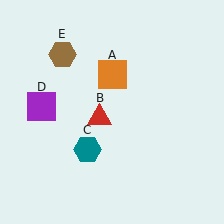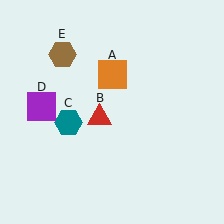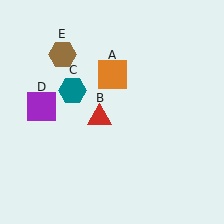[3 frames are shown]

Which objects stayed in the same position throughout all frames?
Orange square (object A) and red triangle (object B) and purple square (object D) and brown hexagon (object E) remained stationary.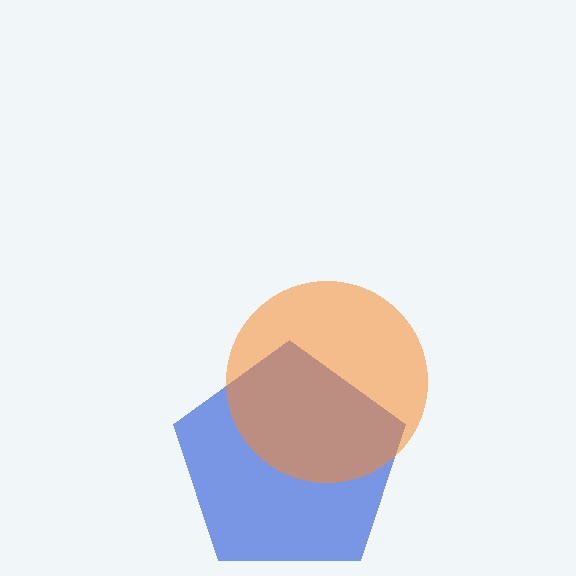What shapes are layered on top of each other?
The layered shapes are: a blue pentagon, an orange circle.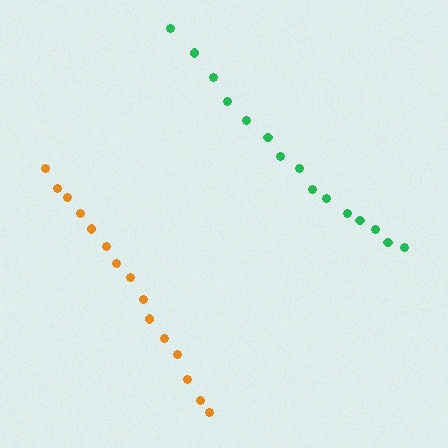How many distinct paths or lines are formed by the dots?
There are 2 distinct paths.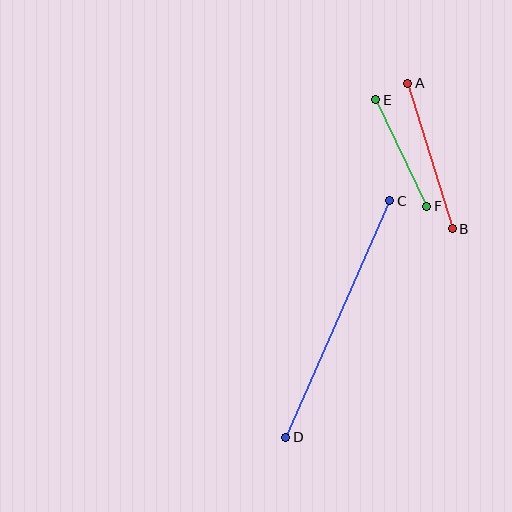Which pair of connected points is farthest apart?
Points C and D are farthest apart.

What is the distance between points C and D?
The distance is approximately 258 pixels.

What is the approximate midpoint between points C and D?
The midpoint is at approximately (338, 319) pixels.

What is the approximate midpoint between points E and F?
The midpoint is at approximately (401, 153) pixels.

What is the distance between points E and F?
The distance is approximately 118 pixels.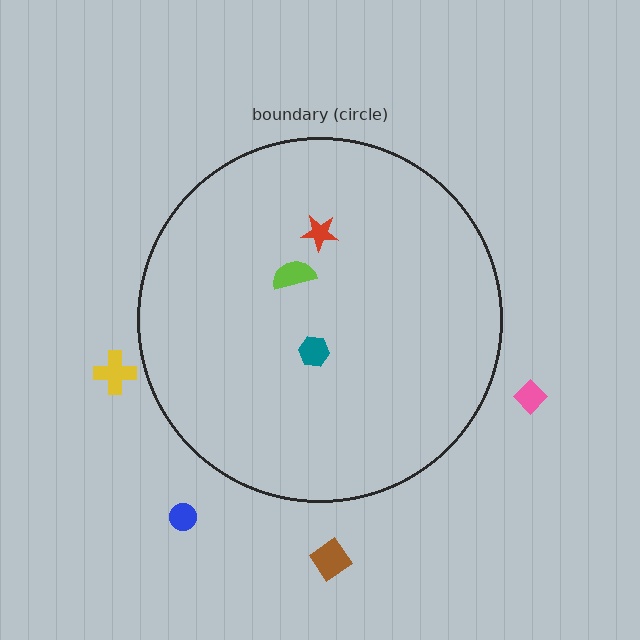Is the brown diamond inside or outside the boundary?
Outside.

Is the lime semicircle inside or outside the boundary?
Inside.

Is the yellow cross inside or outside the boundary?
Outside.